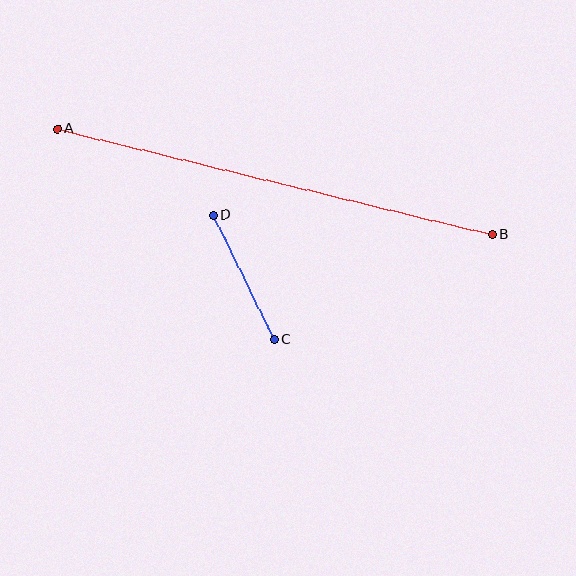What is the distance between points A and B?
The distance is approximately 447 pixels.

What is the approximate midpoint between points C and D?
The midpoint is at approximately (244, 277) pixels.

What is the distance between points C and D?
The distance is approximately 139 pixels.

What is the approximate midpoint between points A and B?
The midpoint is at approximately (275, 182) pixels.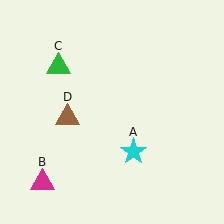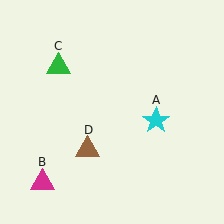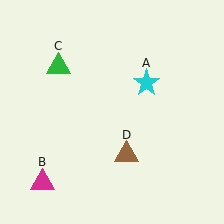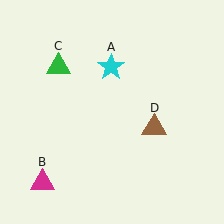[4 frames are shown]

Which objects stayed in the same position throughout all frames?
Magenta triangle (object B) and green triangle (object C) remained stationary.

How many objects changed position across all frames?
2 objects changed position: cyan star (object A), brown triangle (object D).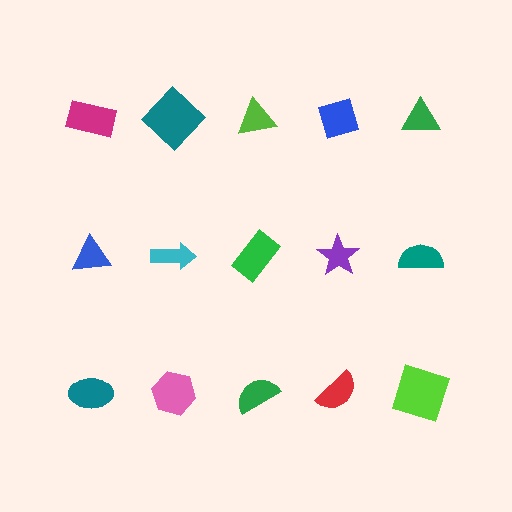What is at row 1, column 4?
A blue diamond.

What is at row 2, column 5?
A teal semicircle.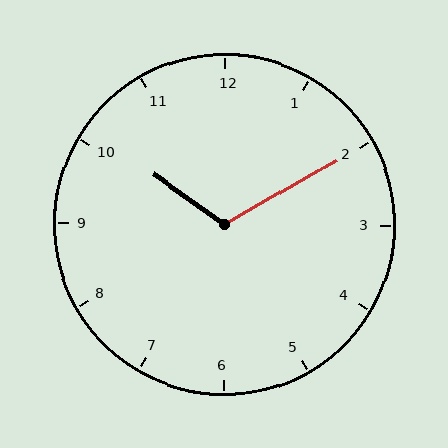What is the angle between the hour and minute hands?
Approximately 115 degrees.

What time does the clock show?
10:10.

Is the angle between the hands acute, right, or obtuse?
It is obtuse.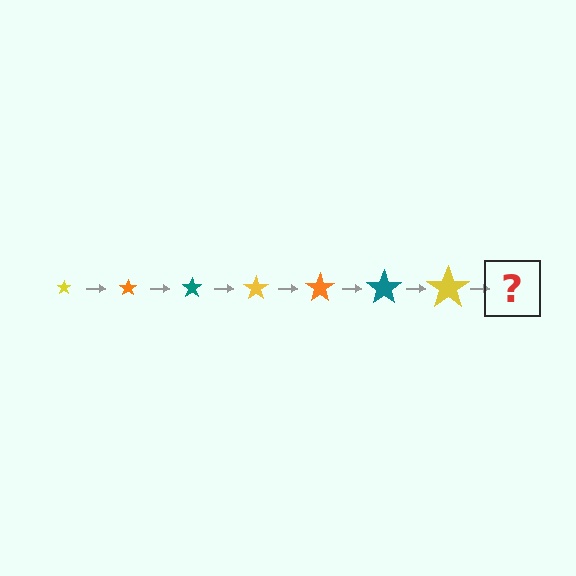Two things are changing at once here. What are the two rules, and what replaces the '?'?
The two rules are that the star grows larger each step and the color cycles through yellow, orange, and teal. The '?' should be an orange star, larger than the previous one.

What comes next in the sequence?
The next element should be an orange star, larger than the previous one.